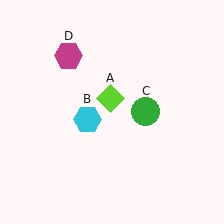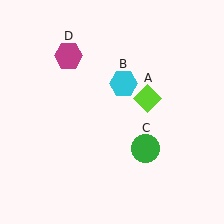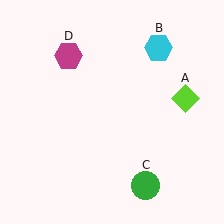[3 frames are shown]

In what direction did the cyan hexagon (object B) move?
The cyan hexagon (object B) moved up and to the right.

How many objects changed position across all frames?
3 objects changed position: lime diamond (object A), cyan hexagon (object B), green circle (object C).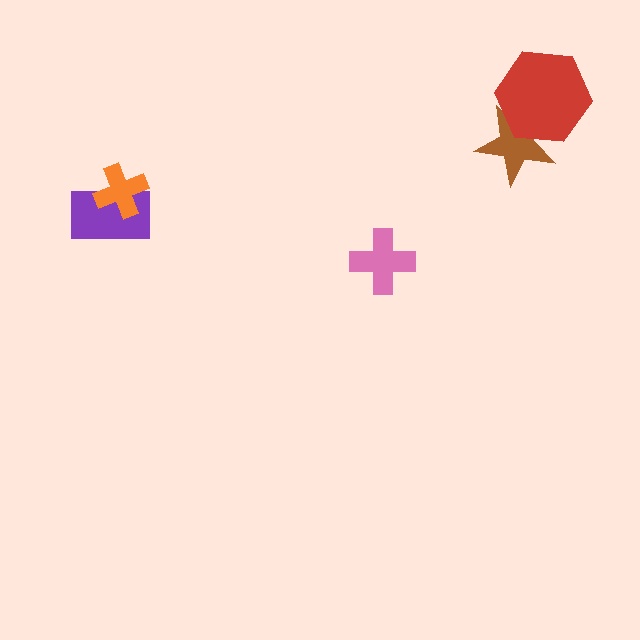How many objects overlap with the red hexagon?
1 object overlaps with the red hexagon.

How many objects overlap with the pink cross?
0 objects overlap with the pink cross.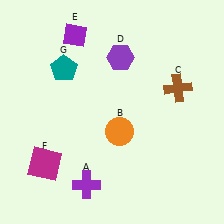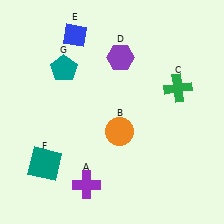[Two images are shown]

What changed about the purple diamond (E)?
In Image 1, E is purple. In Image 2, it changed to blue.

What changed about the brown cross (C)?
In Image 1, C is brown. In Image 2, it changed to green.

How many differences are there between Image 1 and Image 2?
There are 3 differences between the two images.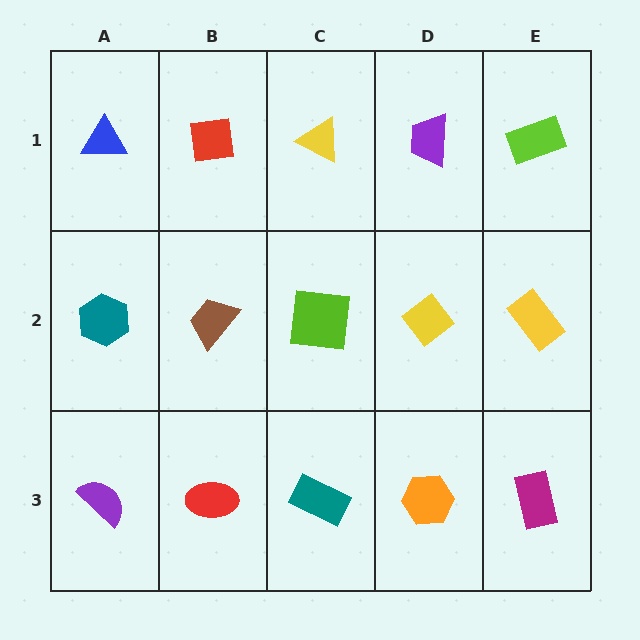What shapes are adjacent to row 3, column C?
A lime square (row 2, column C), a red ellipse (row 3, column B), an orange hexagon (row 3, column D).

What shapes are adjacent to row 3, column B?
A brown trapezoid (row 2, column B), a purple semicircle (row 3, column A), a teal rectangle (row 3, column C).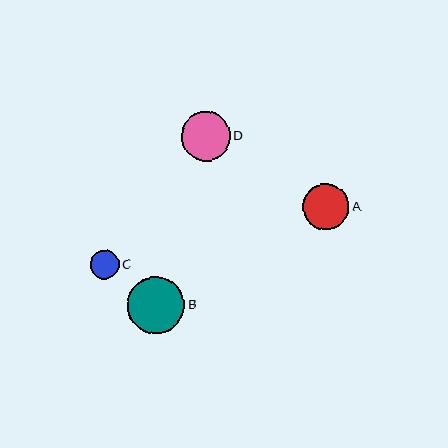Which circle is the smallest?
Circle C is the smallest with a size of approximately 29 pixels.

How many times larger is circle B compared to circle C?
Circle B is approximately 2.0 times the size of circle C.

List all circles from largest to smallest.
From largest to smallest: B, D, A, C.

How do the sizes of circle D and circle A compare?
Circle D and circle A are approximately the same size.